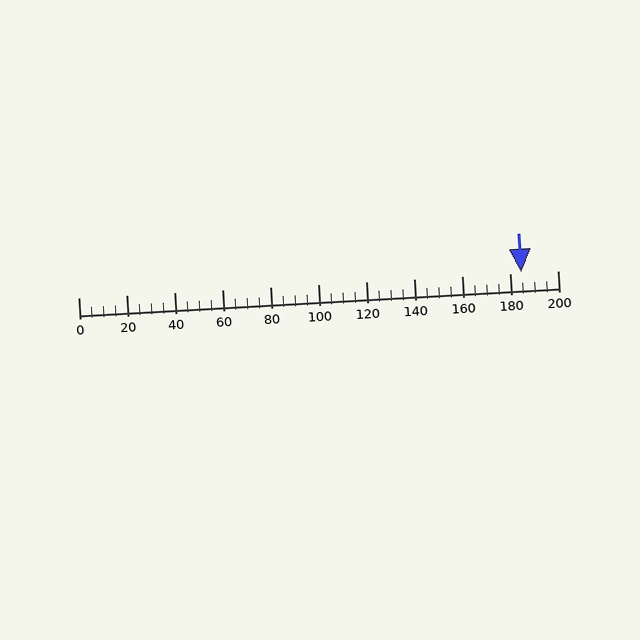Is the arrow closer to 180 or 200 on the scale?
The arrow is closer to 180.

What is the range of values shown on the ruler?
The ruler shows values from 0 to 200.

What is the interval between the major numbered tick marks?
The major tick marks are spaced 20 units apart.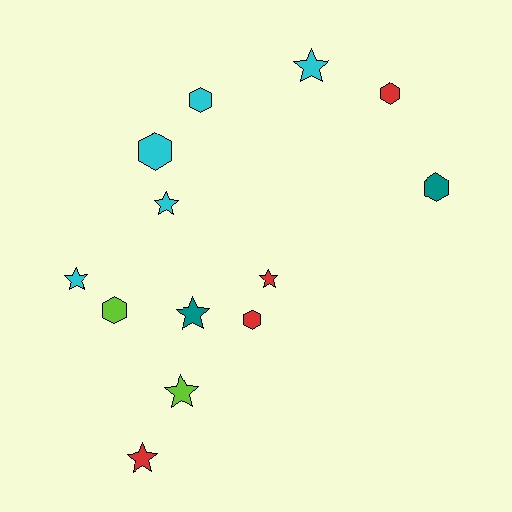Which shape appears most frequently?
Star, with 7 objects.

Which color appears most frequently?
Cyan, with 5 objects.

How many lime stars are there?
There is 1 lime star.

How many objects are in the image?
There are 13 objects.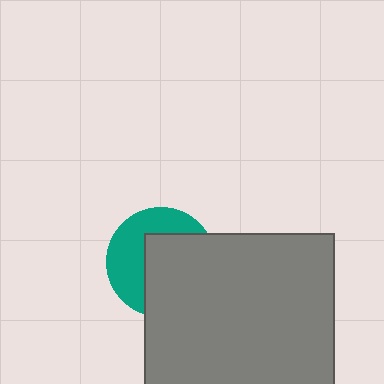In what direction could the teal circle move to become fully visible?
The teal circle could move toward the upper-left. That would shift it out from behind the gray rectangle entirely.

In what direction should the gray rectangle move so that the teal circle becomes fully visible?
The gray rectangle should move toward the lower-right. That is the shortest direction to clear the overlap and leave the teal circle fully visible.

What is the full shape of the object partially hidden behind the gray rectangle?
The partially hidden object is a teal circle.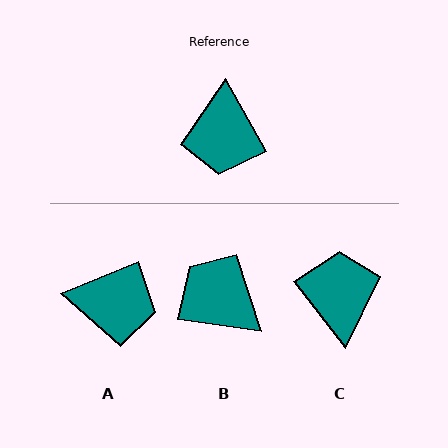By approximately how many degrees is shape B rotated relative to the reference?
Approximately 128 degrees clockwise.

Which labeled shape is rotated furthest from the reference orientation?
C, about 172 degrees away.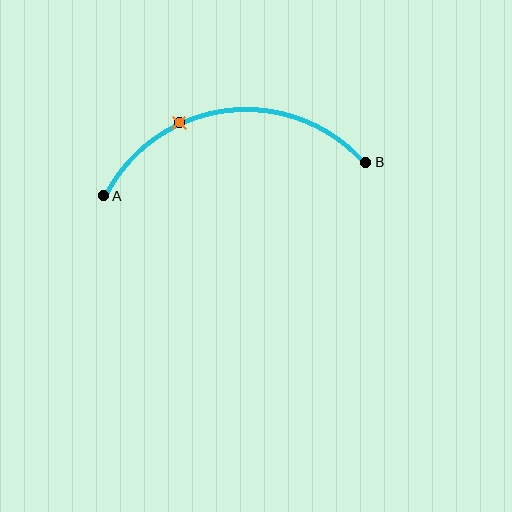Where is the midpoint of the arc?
The arc midpoint is the point on the curve farthest from the straight line joining A and B. It sits above that line.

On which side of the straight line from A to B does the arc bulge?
The arc bulges above the straight line connecting A and B.